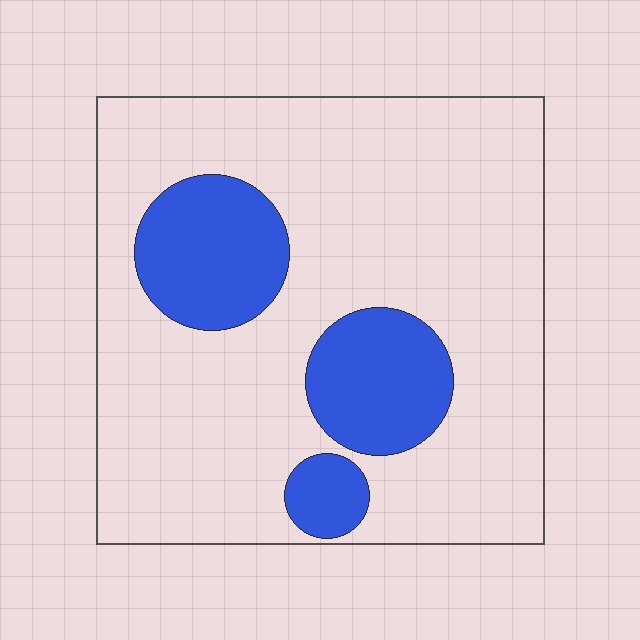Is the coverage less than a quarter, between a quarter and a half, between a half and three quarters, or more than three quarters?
Less than a quarter.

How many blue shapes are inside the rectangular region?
3.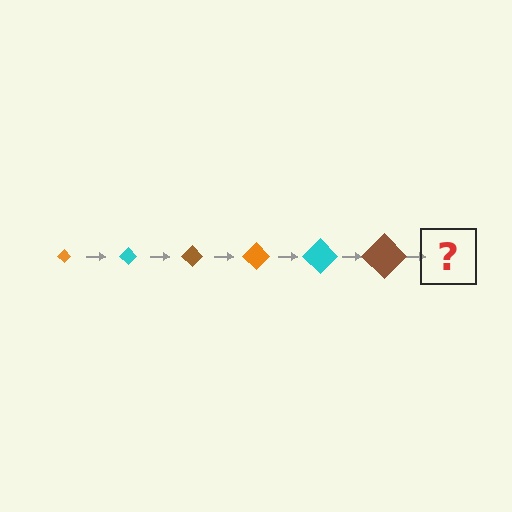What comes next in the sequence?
The next element should be an orange diamond, larger than the previous one.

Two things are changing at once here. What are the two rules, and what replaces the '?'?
The two rules are that the diamond grows larger each step and the color cycles through orange, cyan, and brown. The '?' should be an orange diamond, larger than the previous one.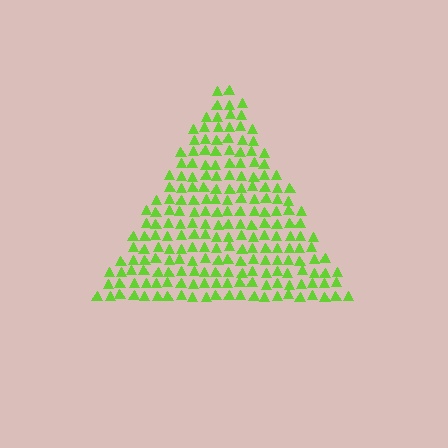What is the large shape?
The large shape is a triangle.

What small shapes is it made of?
It is made of small triangles.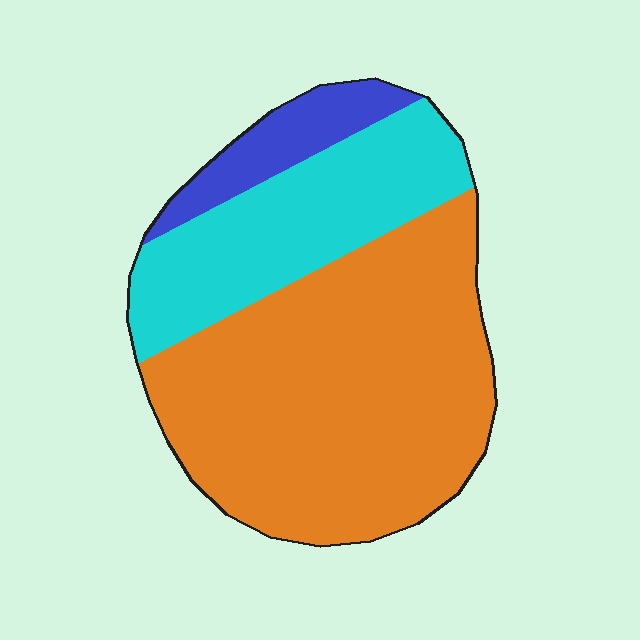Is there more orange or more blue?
Orange.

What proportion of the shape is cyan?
Cyan covers around 30% of the shape.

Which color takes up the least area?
Blue, at roughly 10%.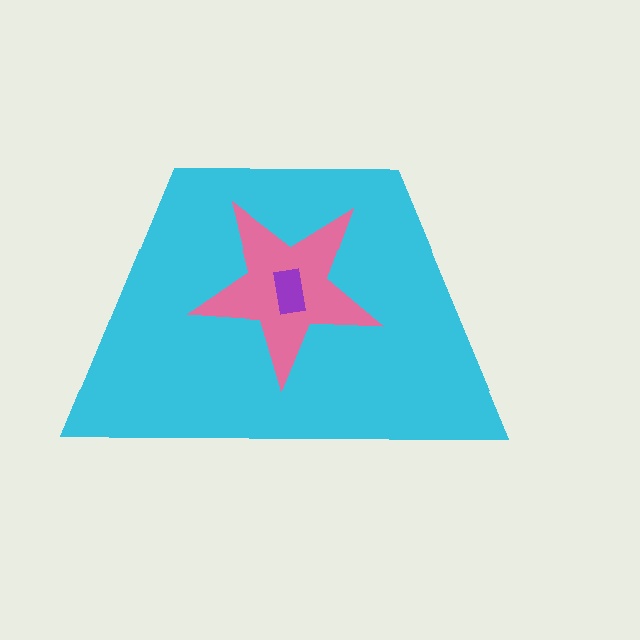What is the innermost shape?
The purple rectangle.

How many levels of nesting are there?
3.